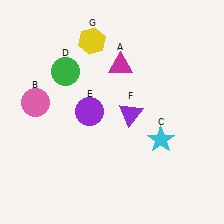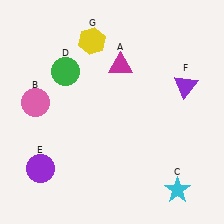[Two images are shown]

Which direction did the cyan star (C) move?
The cyan star (C) moved down.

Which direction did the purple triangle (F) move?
The purple triangle (F) moved right.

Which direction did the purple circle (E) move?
The purple circle (E) moved down.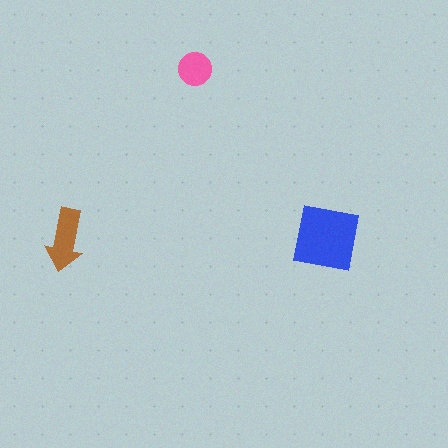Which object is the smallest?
The pink circle.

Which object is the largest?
The blue square.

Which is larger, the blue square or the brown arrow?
The blue square.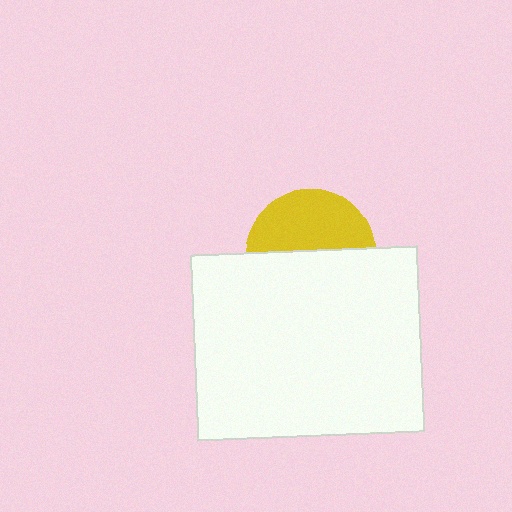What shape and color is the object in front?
The object in front is a white rectangle.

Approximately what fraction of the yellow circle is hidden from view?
Roughly 54% of the yellow circle is hidden behind the white rectangle.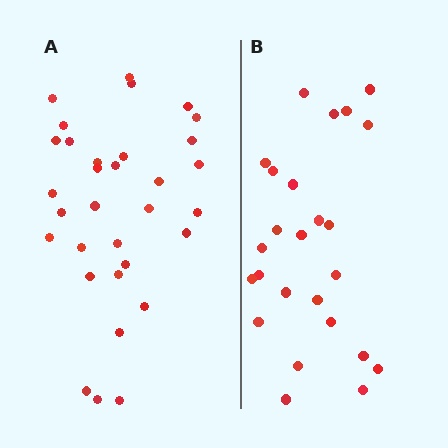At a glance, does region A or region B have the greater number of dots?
Region A (the left region) has more dots.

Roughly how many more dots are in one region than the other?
Region A has roughly 8 or so more dots than region B.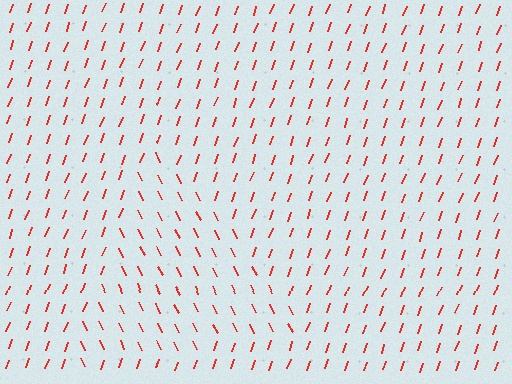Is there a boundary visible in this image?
Yes, there is a texture boundary formed by a change in line orientation.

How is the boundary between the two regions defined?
The boundary is defined purely by a change in line orientation (approximately 45 degrees difference). All lines are the same color and thickness.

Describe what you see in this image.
The image is filled with small red line segments. A triangle region in the image has lines oriented differently from the surrounding lines, creating a visible texture boundary.